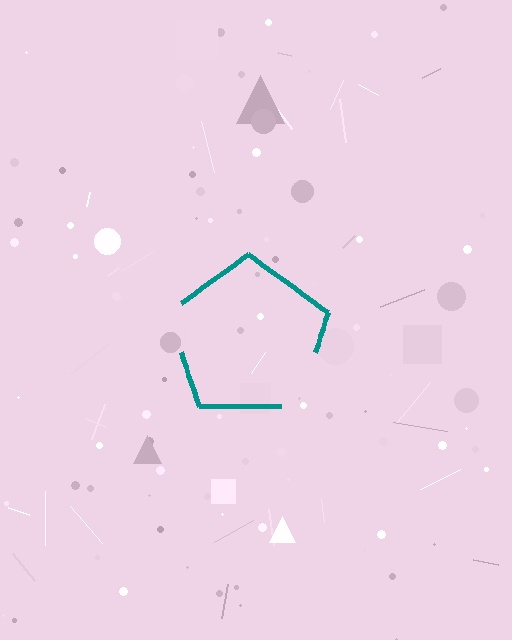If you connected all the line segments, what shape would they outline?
They would outline a pentagon.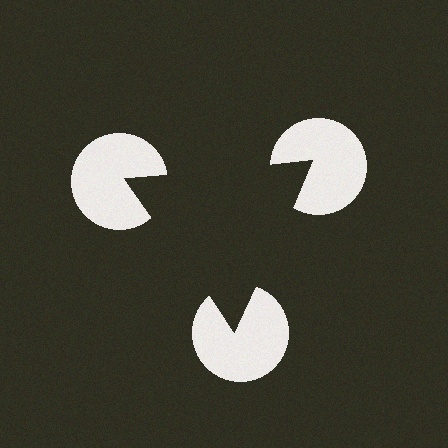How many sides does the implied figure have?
3 sides.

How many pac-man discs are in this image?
There are 3 — one at each vertex of the illusory triangle.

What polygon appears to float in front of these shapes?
An illusory triangle — its edges are inferred from the aligned wedge cuts in the pac-man discs, not physically drawn.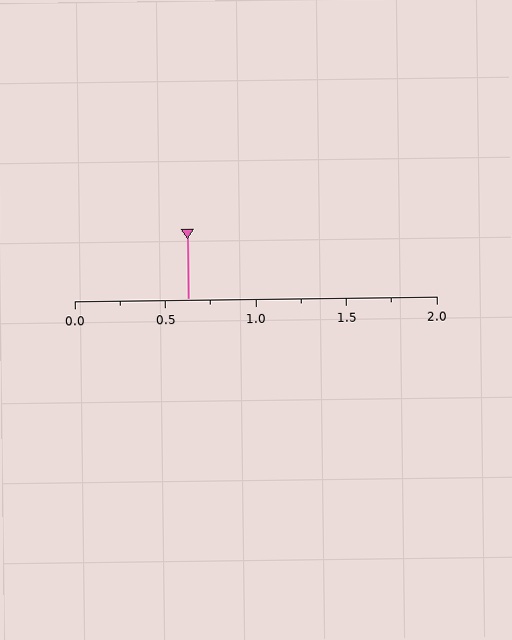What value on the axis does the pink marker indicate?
The marker indicates approximately 0.62.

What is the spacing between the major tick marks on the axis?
The major ticks are spaced 0.5 apart.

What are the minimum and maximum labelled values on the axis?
The axis runs from 0.0 to 2.0.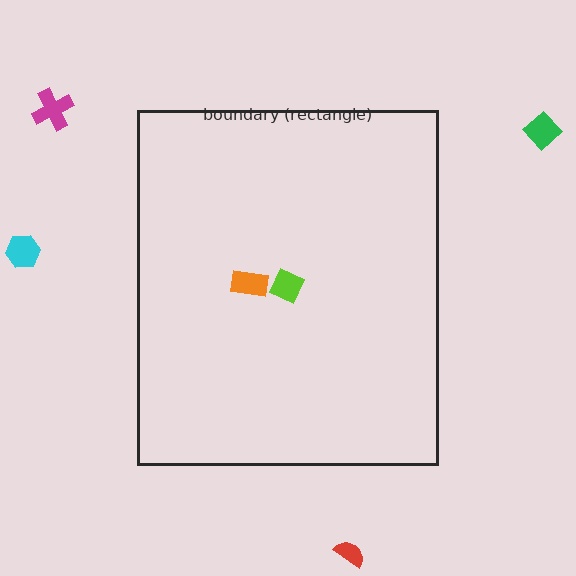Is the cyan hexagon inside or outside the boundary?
Outside.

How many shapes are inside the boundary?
2 inside, 4 outside.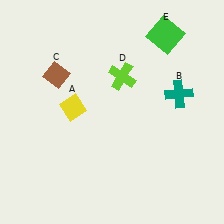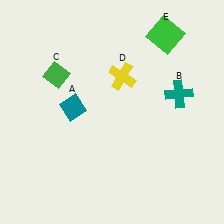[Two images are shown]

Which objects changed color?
A changed from yellow to teal. C changed from brown to green. D changed from lime to yellow.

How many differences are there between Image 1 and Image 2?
There are 3 differences between the two images.